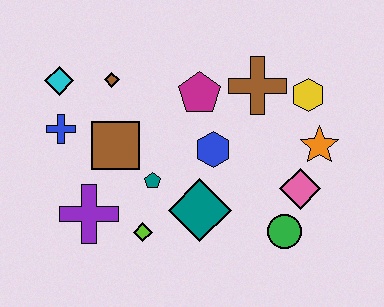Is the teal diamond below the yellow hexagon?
Yes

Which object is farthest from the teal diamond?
The cyan diamond is farthest from the teal diamond.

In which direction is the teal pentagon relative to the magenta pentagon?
The teal pentagon is below the magenta pentagon.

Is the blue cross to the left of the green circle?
Yes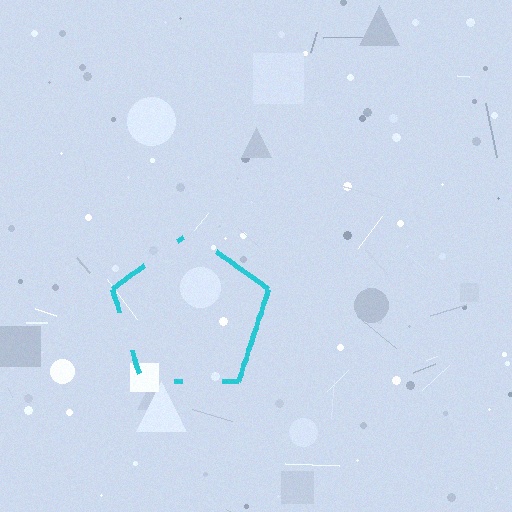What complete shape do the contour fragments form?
The contour fragments form a pentagon.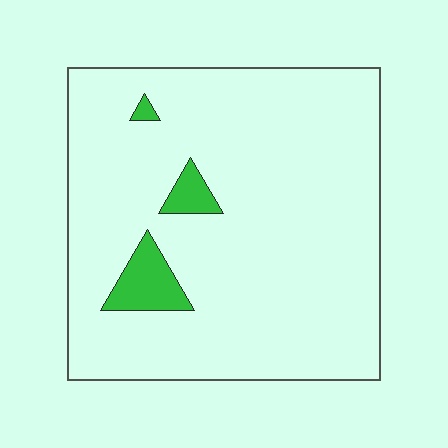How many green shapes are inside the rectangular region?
3.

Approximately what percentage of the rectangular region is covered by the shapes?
Approximately 5%.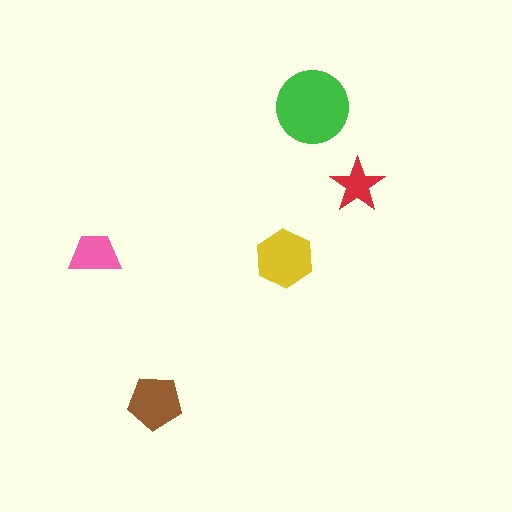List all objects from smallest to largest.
The red star, the pink trapezoid, the brown pentagon, the yellow hexagon, the green circle.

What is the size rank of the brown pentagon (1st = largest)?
3rd.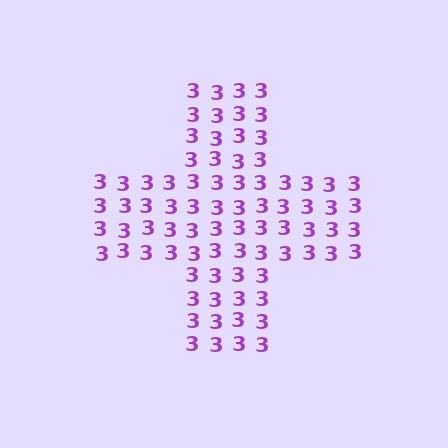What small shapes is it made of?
It is made of small digit 3's.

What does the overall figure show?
The overall figure shows a cross.